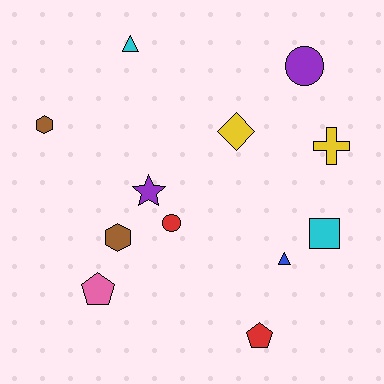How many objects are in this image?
There are 12 objects.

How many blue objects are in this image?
There is 1 blue object.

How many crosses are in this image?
There is 1 cross.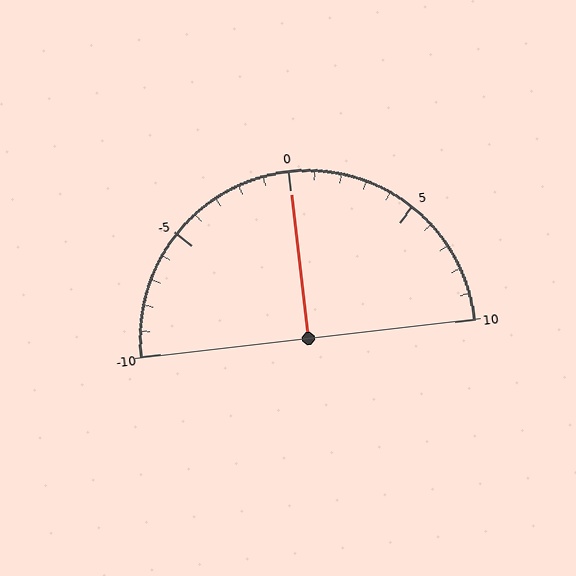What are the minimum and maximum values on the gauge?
The gauge ranges from -10 to 10.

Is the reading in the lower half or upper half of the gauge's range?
The reading is in the upper half of the range (-10 to 10).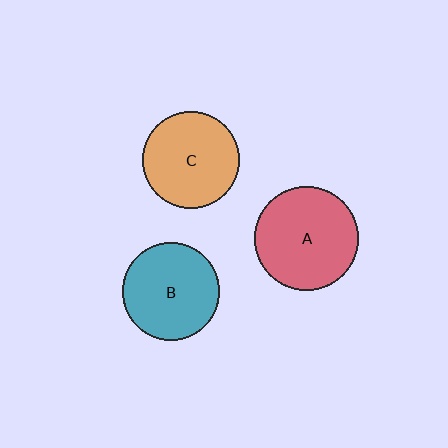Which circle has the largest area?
Circle A (red).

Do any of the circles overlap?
No, none of the circles overlap.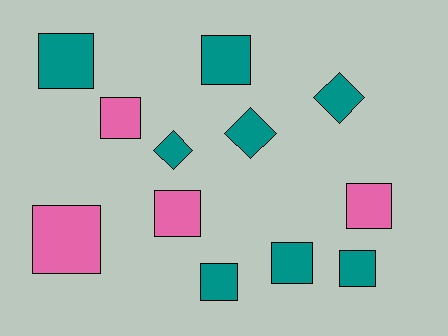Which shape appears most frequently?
Square, with 9 objects.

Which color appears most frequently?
Teal, with 8 objects.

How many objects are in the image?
There are 12 objects.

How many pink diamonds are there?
There are no pink diamonds.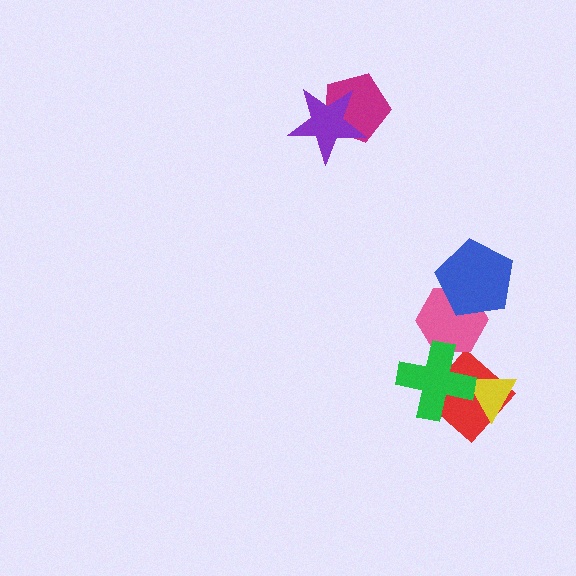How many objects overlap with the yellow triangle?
2 objects overlap with the yellow triangle.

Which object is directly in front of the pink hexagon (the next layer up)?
The green cross is directly in front of the pink hexagon.